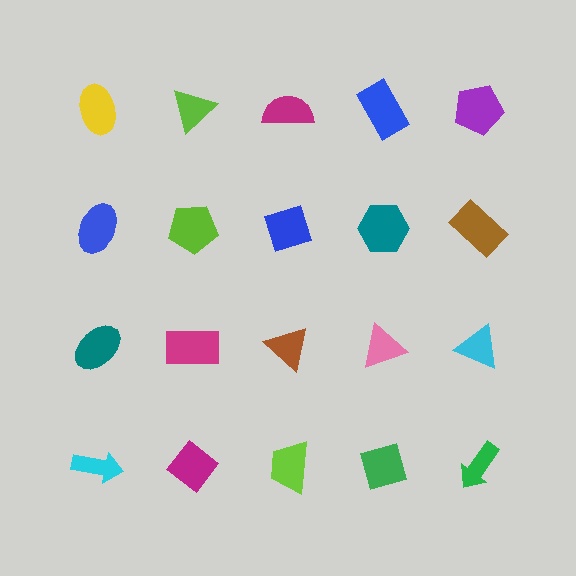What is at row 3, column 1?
A teal ellipse.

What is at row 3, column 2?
A magenta rectangle.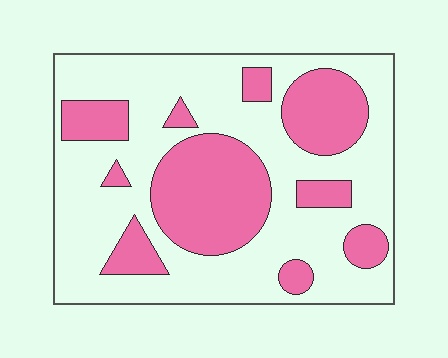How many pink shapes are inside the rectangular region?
10.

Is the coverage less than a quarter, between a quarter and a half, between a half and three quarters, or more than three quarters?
Between a quarter and a half.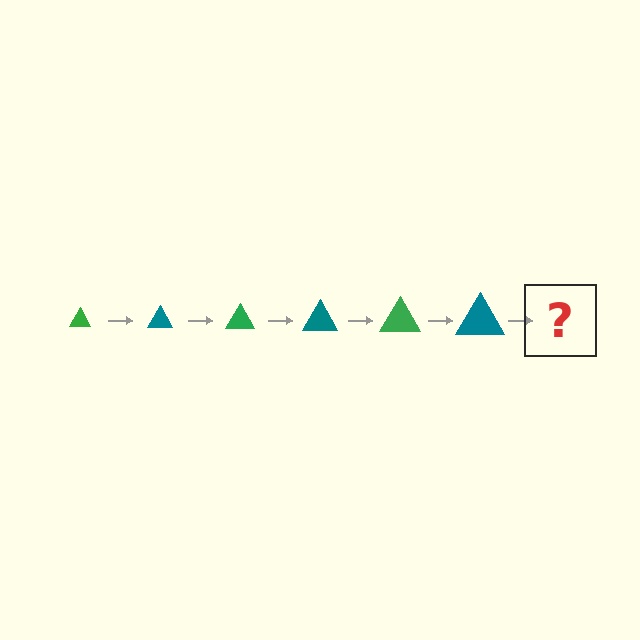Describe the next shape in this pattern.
It should be a green triangle, larger than the previous one.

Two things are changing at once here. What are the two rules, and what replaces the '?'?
The two rules are that the triangle grows larger each step and the color cycles through green and teal. The '?' should be a green triangle, larger than the previous one.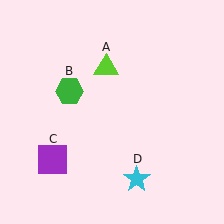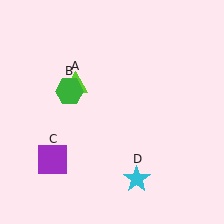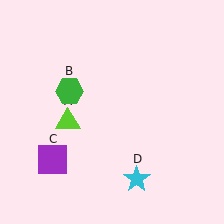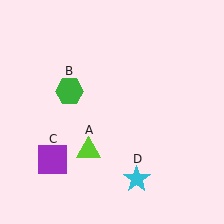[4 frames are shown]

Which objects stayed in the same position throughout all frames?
Green hexagon (object B) and purple square (object C) and cyan star (object D) remained stationary.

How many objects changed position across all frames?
1 object changed position: lime triangle (object A).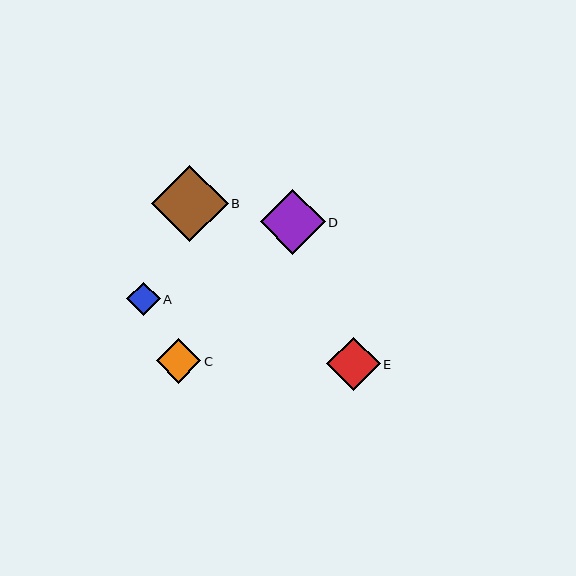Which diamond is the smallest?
Diamond A is the smallest with a size of approximately 33 pixels.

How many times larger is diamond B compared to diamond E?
Diamond B is approximately 1.4 times the size of diamond E.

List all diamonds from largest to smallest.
From largest to smallest: B, D, E, C, A.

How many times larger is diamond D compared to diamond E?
Diamond D is approximately 1.2 times the size of diamond E.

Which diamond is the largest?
Diamond B is the largest with a size of approximately 76 pixels.